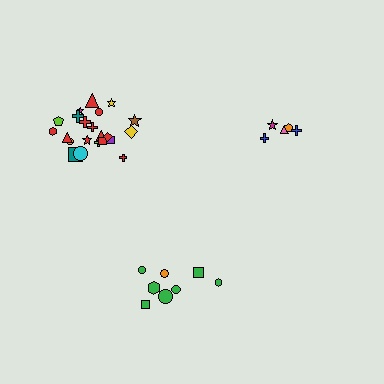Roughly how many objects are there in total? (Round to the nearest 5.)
Roughly 35 objects in total.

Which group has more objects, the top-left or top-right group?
The top-left group.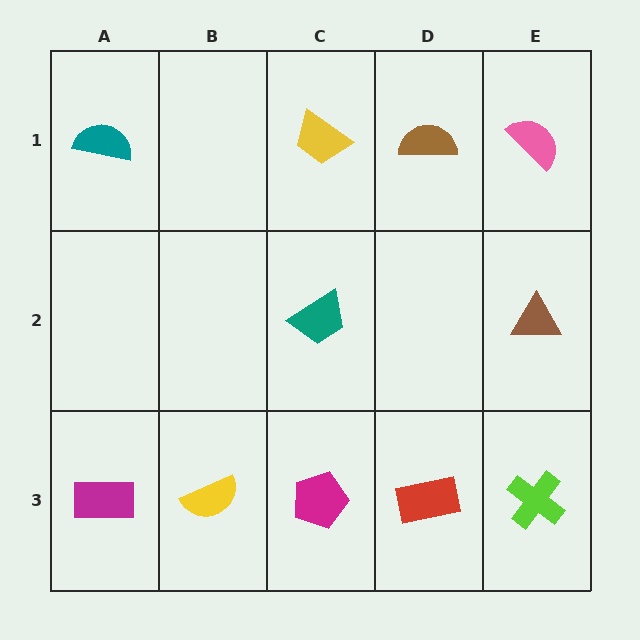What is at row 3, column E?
A lime cross.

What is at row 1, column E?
A pink semicircle.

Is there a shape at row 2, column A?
No, that cell is empty.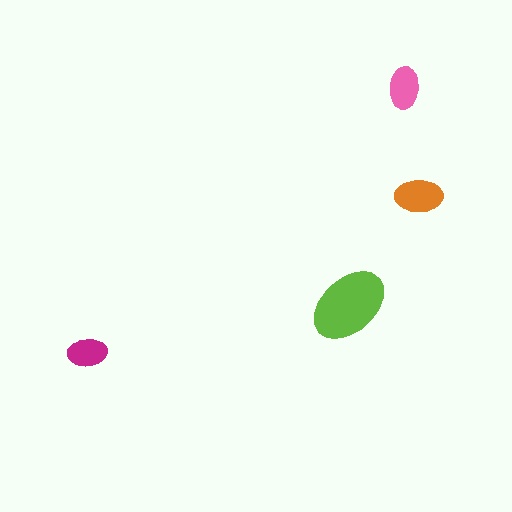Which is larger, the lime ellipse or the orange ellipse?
The lime one.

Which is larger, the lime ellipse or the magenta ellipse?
The lime one.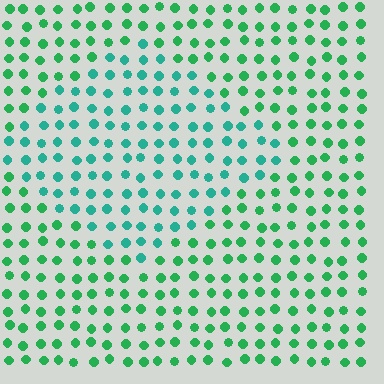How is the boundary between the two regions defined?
The boundary is defined purely by a slight shift in hue (about 29 degrees). Spacing, size, and orientation are identical on both sides.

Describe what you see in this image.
The image is filled with small green elements in a uniform arrangement. A diamond-shaped region is visible where the elements are tinted to a slightly different hue, forming a subtle color boundary.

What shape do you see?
I see a diamond.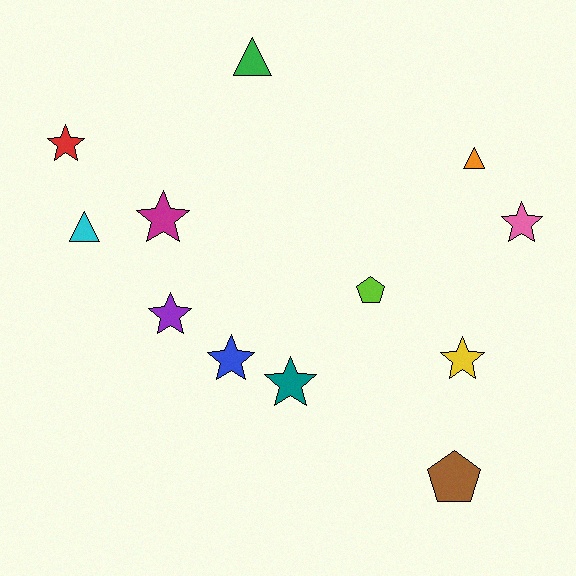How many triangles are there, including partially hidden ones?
There are 3 triangles.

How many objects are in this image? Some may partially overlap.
There are 12 objects.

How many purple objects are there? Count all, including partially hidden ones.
There is 1 purple object.